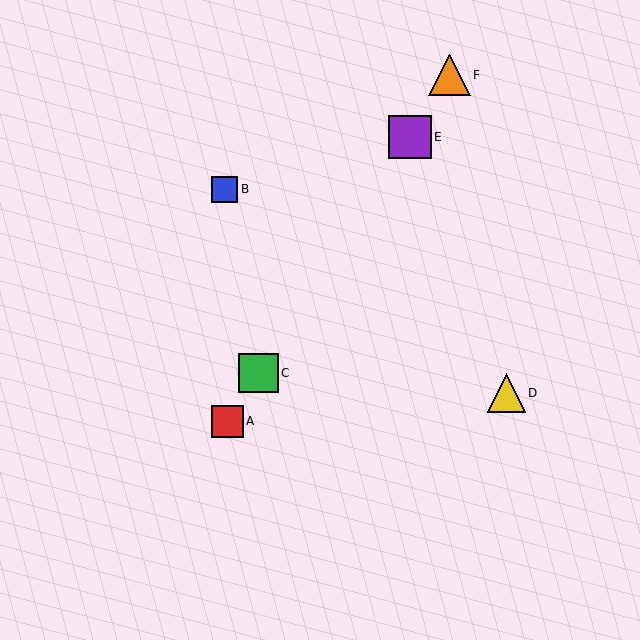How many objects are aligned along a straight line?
4 objects (A, C, E, F) are aligned along a straight line.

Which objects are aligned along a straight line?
Objects A, C, E, F are aligned along a straight line.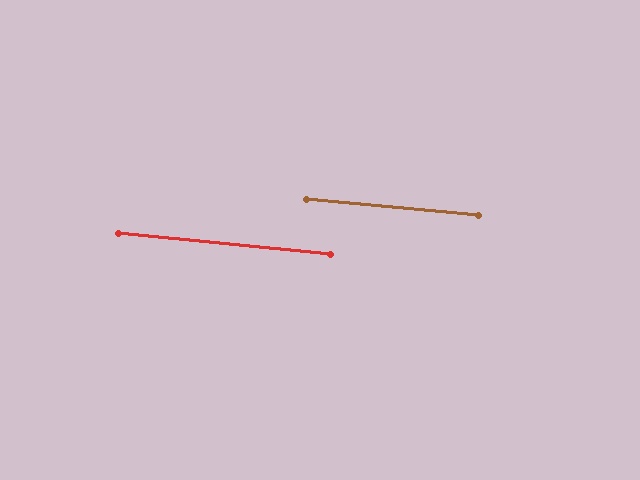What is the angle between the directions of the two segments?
Approximately 0 degrees.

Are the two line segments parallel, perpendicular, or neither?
Parallel — their directions differ by only 0.2°.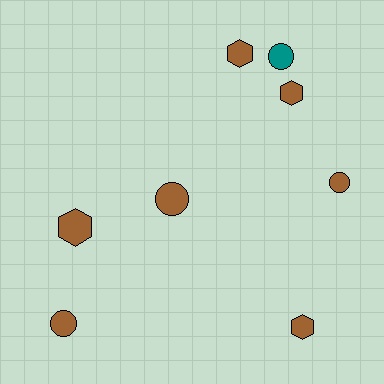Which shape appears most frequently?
Circle, with 4 objects.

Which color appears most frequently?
Brown, with 7 objects.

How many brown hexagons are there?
There are 4 brown hexagons.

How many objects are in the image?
There are 8 objects.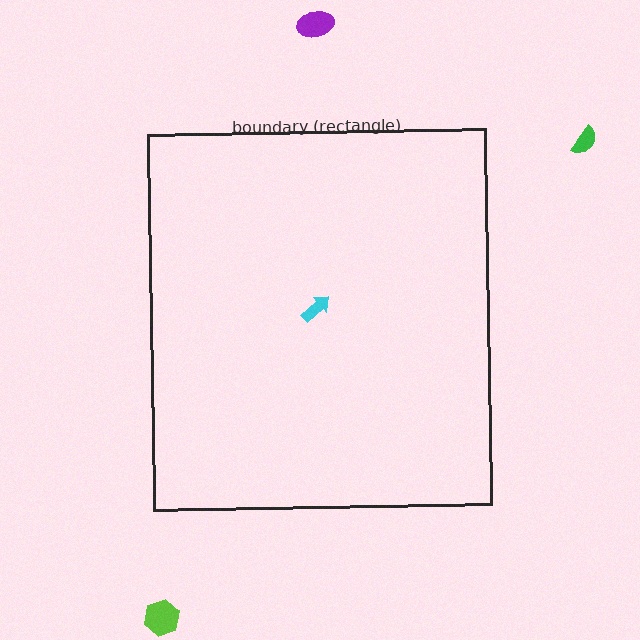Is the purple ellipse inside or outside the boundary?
Outside.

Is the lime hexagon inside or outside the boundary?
Outside.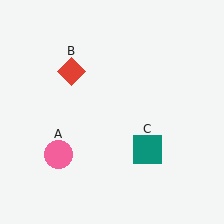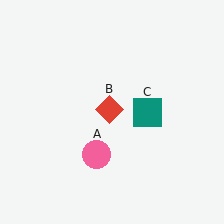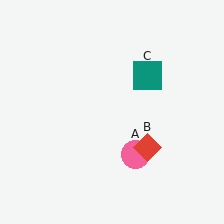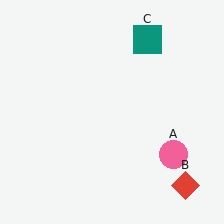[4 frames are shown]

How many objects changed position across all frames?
3 objects changed position: pink circle (object A), red diamond (object B), teal square (object C).